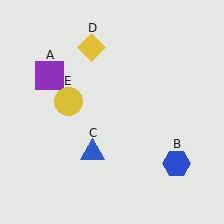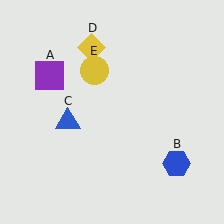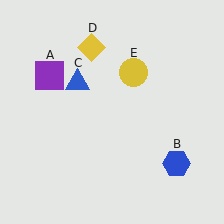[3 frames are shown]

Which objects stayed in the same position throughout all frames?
Purple square (object A) and blue hexagon (object B) and yellow diamond (object D) remained stationary.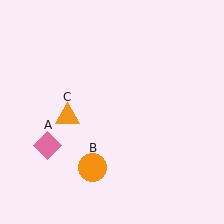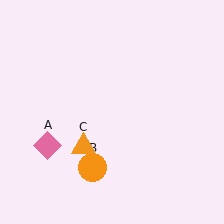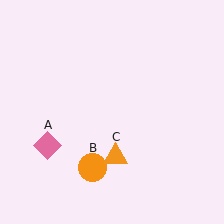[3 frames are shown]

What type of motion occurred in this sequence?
The orange triangle (object C) rotated counterclockwise around the center of the scene.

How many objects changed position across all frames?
1 object changed position: orange triangle (object C).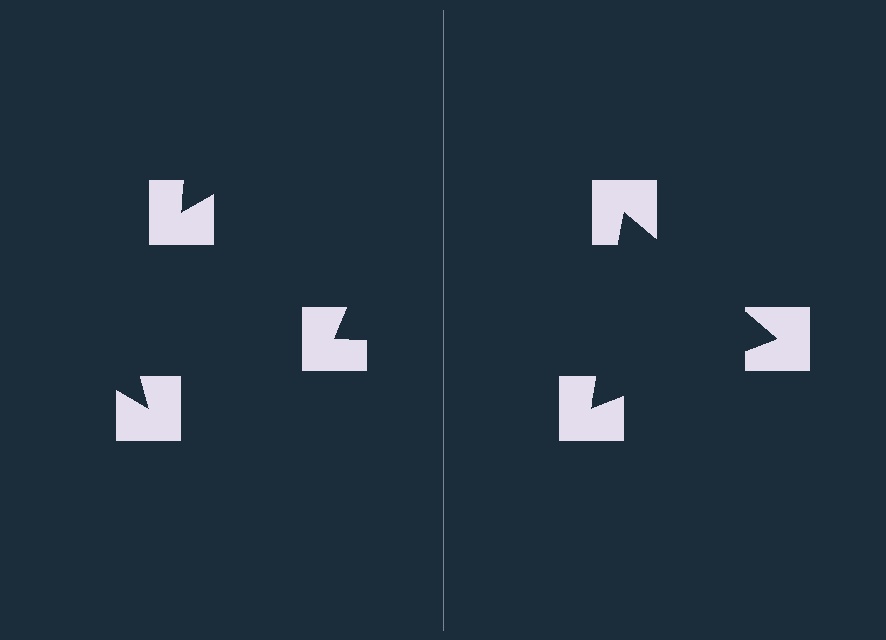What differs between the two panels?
The notched squares are positioned identically on both sides; only the wedge orientations differ. On the right they align to a triangle; on the left they are misaligned.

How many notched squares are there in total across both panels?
6 — 3 on each side.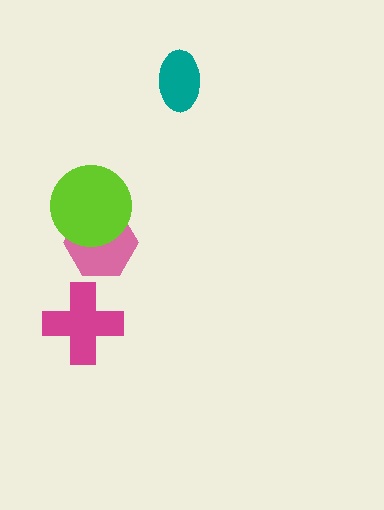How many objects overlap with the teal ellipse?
0 objects overlap with the teal ellipse.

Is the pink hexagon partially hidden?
Yes, it is partially covered by another shape.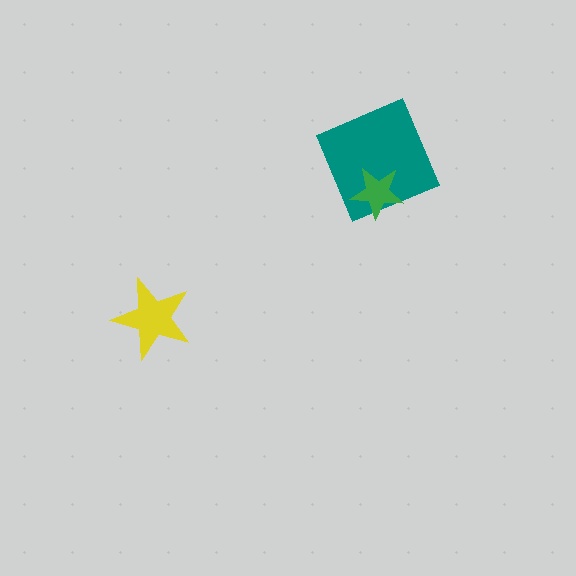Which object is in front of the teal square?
The green star is in front of the teal square.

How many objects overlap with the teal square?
1 object overlaps with the teal square.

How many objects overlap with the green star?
1 object overlaps with the green star.